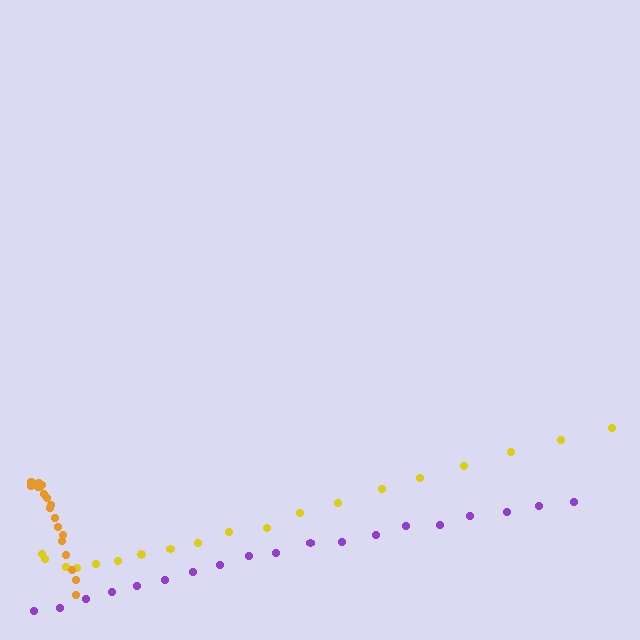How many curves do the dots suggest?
There are 3 distinct paths.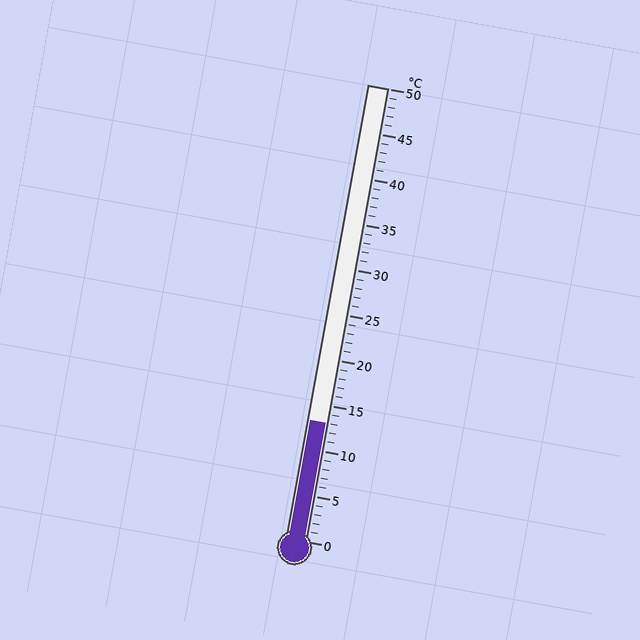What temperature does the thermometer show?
The thermometer shows approximately 13°C.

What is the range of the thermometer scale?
The thermometer scale ranges from 0°C to 50°C.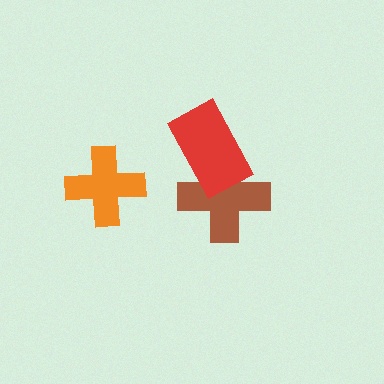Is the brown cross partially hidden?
Yes, it is partially covered by another shape.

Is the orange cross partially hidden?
No, no other shape covers it.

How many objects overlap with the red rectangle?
1 object overlaps with the red rectangle.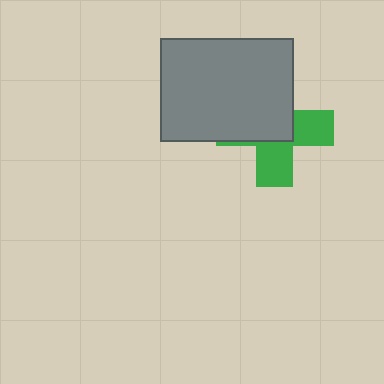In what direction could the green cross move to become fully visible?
The green cross could move toward the lower-right. That would shift it out from behind the gray rectangle entirely.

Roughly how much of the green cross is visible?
About half of it is visible (roughly 45%).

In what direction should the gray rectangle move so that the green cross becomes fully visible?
The gray rectangle should move toward the upper-left. That is the shortest direction to clear the overlap and leave the green cross fully visible.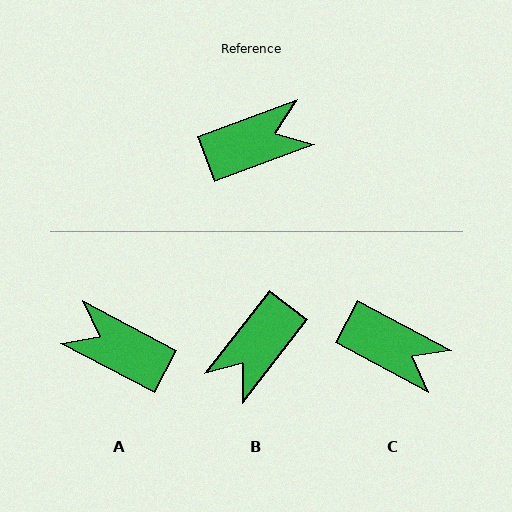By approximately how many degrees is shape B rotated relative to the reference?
Approximately 148 degrees clockwise.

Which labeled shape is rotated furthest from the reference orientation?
B, about 148 degrees away.